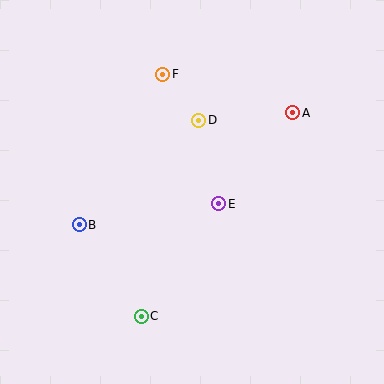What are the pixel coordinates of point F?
Point F is at (163, 74).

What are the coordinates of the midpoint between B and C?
The midpoint between B and C is at (110, 270).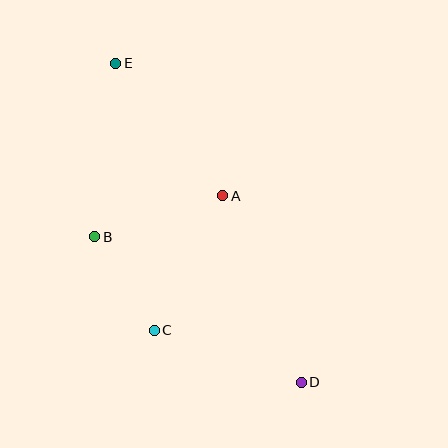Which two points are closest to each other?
Points B and C are closest to each other.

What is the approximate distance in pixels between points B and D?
The distance between B and D is approximately 253 pixels.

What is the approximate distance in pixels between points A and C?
The distance between A and C is approximately 150 pixels.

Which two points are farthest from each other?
Points D and E are farthest from each other.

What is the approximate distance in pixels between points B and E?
The distance between B and E is approximately 175 pixels.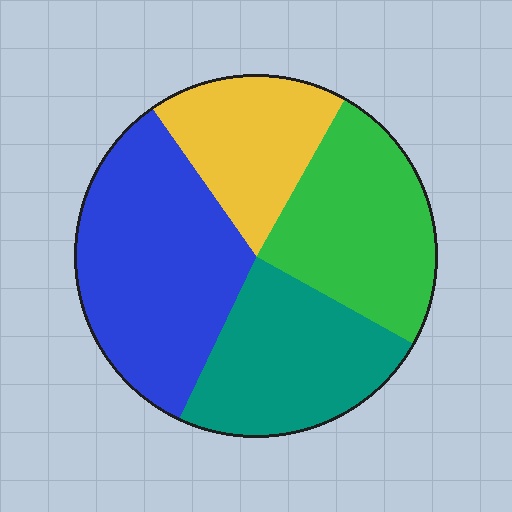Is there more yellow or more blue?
Blue.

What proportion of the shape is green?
Green takes up between a sixth and a third of the shape.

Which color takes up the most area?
Blue, at roughly 35%.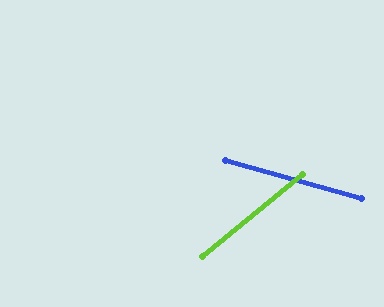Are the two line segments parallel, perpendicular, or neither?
Neither parallel nor perpendicular — they differ by about 55°.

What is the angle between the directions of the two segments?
Approximately 55 degrees.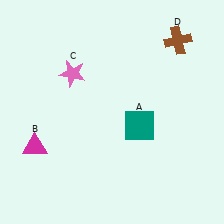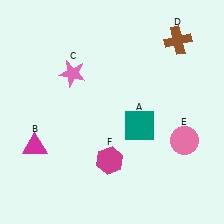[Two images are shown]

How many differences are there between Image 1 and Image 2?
There are 2 differences between the two images.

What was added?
A pink circle (E), a magenta hexagon (F) were added in Image 2.